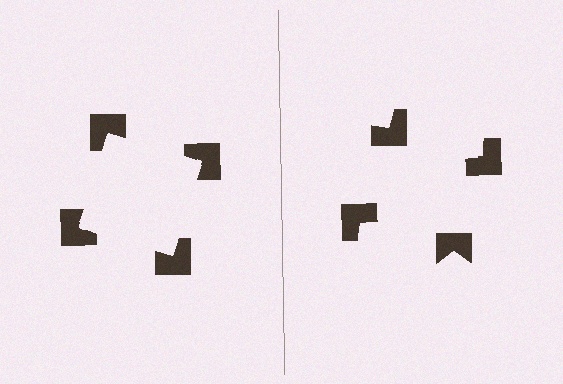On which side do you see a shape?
An illusory square appears on the left side. On the right side the wedge cuts are rotated, so no coherent shape forms.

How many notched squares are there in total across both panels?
8 — 4 on each side.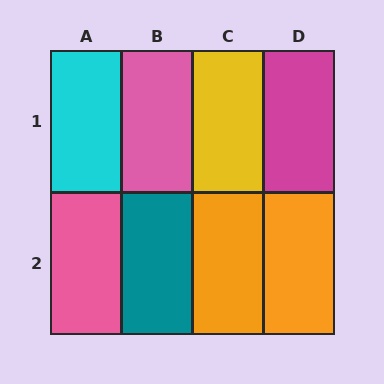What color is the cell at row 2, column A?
Pink.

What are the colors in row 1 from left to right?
Cyan, pink, yellow, magenta.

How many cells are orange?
2 cells are orange.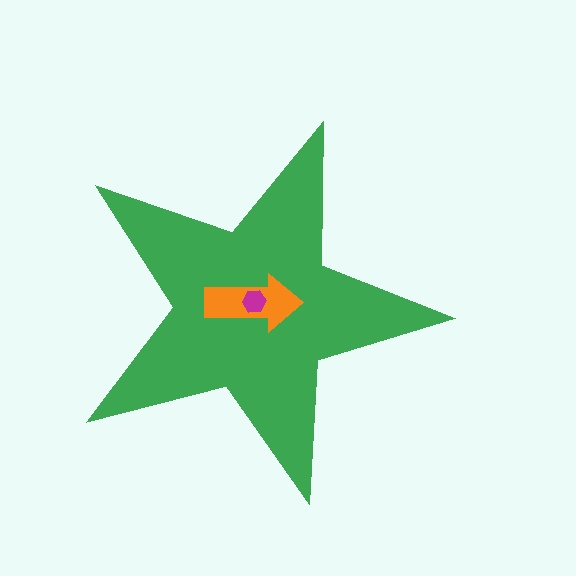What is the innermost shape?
The magenta hexagon.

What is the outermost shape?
The green star.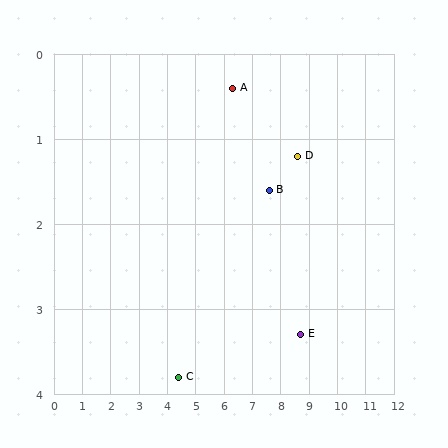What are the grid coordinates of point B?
Point B is at approximately (7.6, 1.6).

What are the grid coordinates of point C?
Point C is at approximately (4.4, 3.8).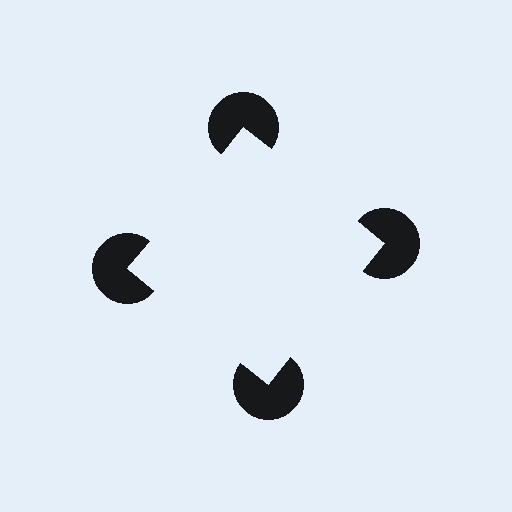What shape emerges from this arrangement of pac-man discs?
An illusory square — its edges are inferred from the aligned wedge cuts in the pac-man discs, not physically drawn.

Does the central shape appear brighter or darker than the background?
It typically appears slightly brighter than the background, even though no actual brightness change is drawn.